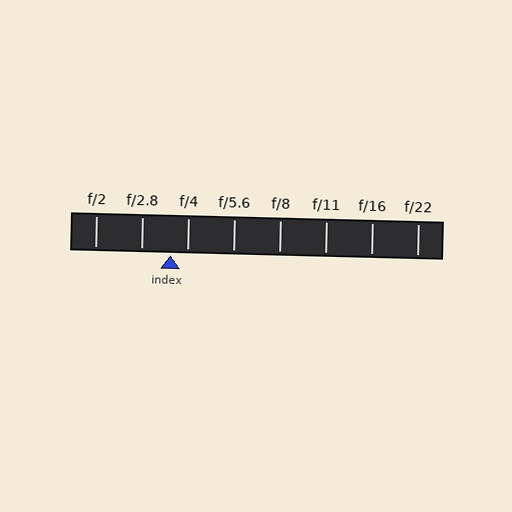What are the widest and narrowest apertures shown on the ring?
The widest aperture shown is f/2 and the narrowest is f/22.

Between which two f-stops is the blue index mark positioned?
The index mark is between f/2.8 and f/4.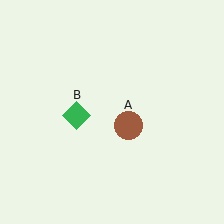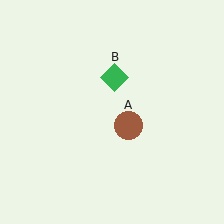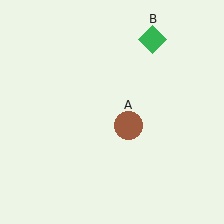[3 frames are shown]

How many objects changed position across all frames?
1 object changed position: green diamond (object B).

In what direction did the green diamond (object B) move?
The green diamond (object B) moved up and to the right.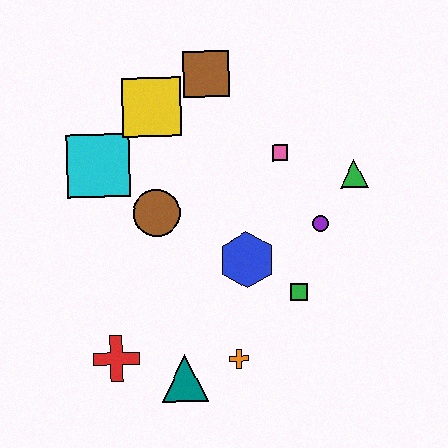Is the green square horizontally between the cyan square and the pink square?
No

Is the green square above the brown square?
No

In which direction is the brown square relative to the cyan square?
The brown square is to the right of the cyan square.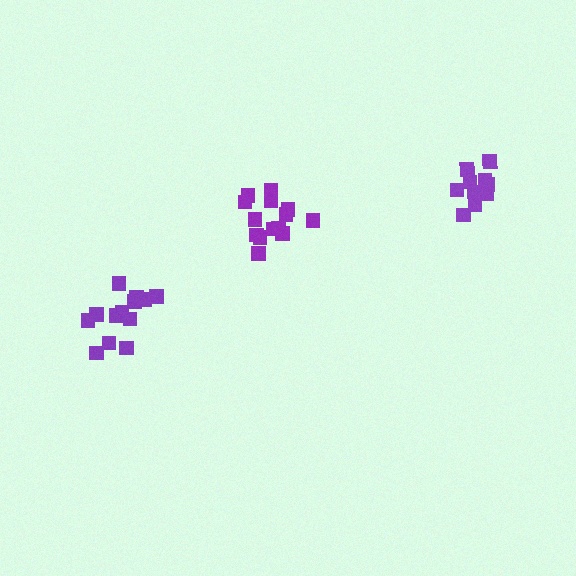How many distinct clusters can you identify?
There are 3 distinct clusters.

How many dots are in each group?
Group 1: 14 dots, Group 2: 10 dots, Group 3: 13 dots (37 total).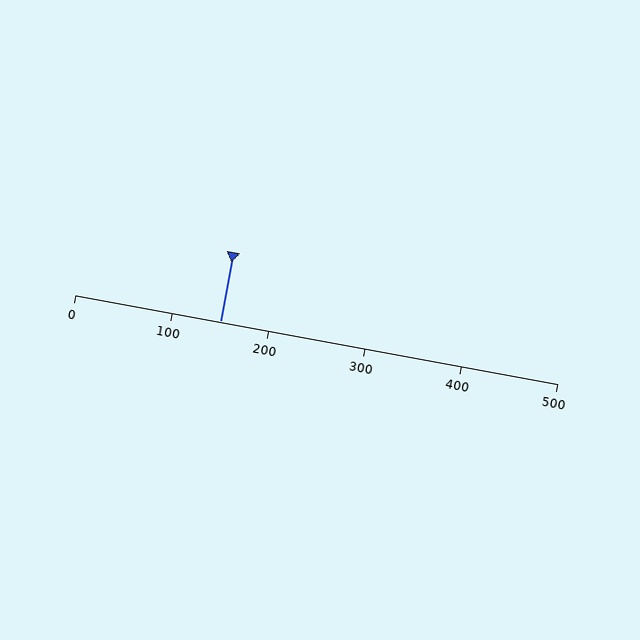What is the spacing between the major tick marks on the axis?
The major ticks are spaced 100 apart.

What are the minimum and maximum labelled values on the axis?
The axis runs from 0 to 500.